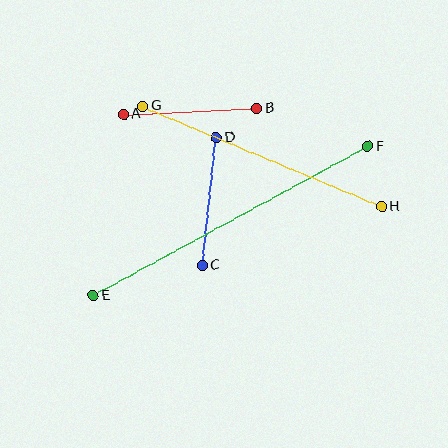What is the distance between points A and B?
The distance is approximately 134 pixels.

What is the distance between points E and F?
The distance is approximately 312 pixels.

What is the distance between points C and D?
The distance is approximately 129 pixels.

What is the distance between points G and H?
The distance is approximately 259 pixels.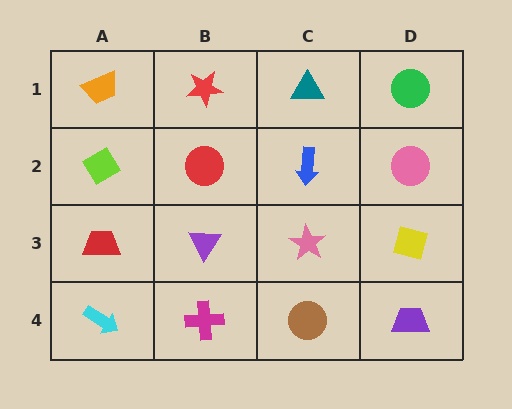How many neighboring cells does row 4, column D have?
2.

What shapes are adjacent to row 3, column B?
A red circle (row 2, column B), a magenta cross (row 4, column B), a red trapezoid (row 3, column A), a pink star (row 3, column C).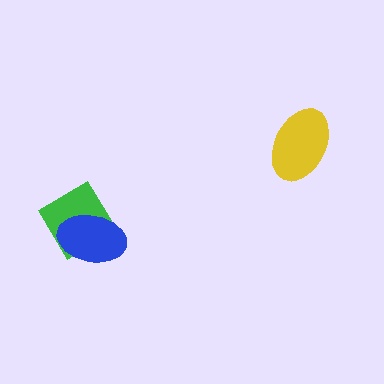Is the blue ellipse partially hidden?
No, no other shape covers it.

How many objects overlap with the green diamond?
1 object overlaps with the green diamond.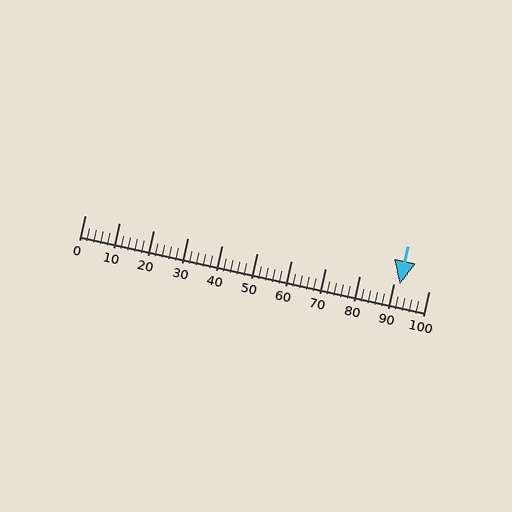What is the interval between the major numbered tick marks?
The major tick marks are spaced 10 units apart.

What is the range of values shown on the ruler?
The ruler shows values from 0 to 100.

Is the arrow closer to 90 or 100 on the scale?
The arrow is closer to 90.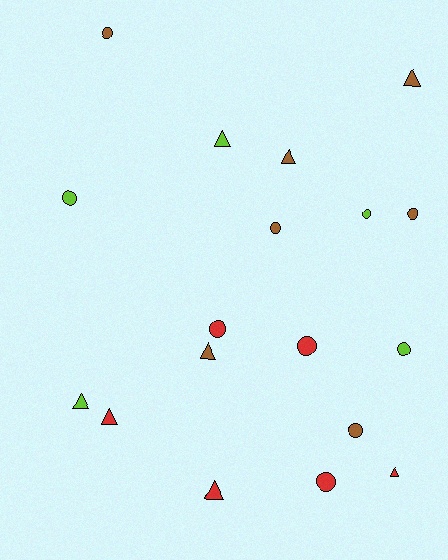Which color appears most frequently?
Brown, with 7 objects.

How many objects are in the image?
There are 18 objects.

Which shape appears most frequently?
Circle, with 10 objects.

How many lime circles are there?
There are 3 lime circles.